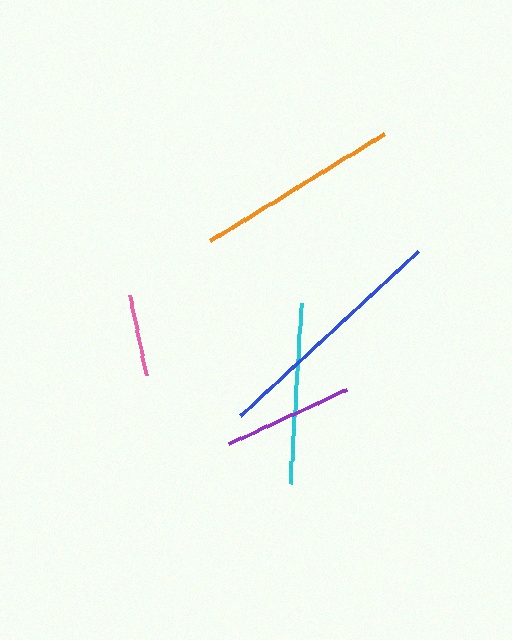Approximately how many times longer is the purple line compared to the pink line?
The purple line is approximately 1.6 times the length of the pink line.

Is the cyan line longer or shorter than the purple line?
The cyan line is longer than the purple line.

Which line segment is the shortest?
The pink line is the shortest at approximately 81 pixels.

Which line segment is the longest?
The blue line is the longest at approximately 242 pixels.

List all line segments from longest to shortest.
From longest to shortest: blue, orange, cyan, purple, pink.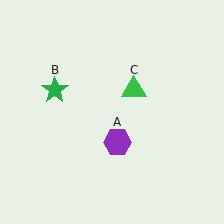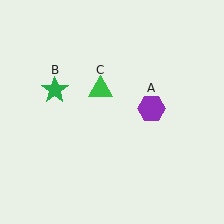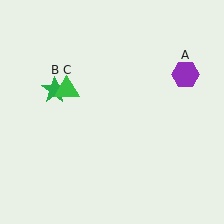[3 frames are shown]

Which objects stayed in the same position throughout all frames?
Green star (object B) remained stationary.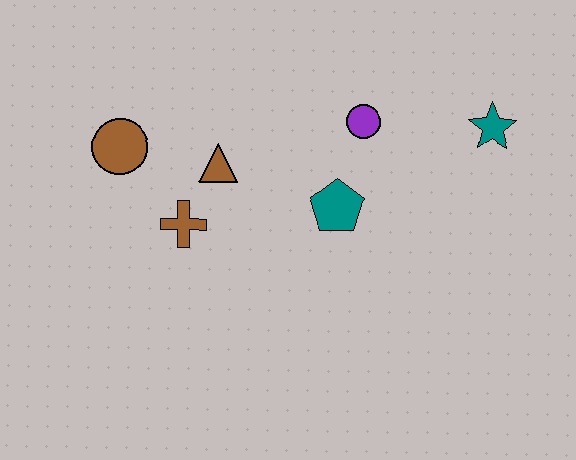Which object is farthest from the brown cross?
The teal star is farthest from the brown cross.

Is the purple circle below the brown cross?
No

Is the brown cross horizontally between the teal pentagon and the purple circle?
No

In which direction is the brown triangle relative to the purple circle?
The brown triangle is to the left of the purple circle.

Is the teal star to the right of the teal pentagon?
Yes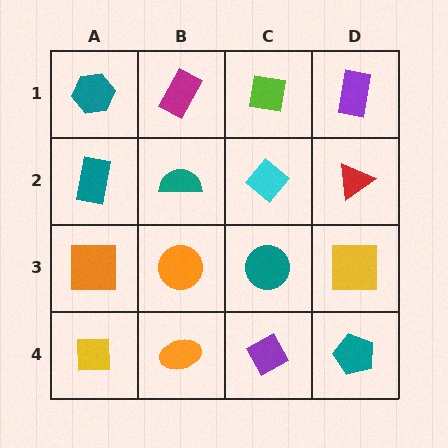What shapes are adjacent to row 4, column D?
A yellow square (row 3, column D), a purple diamond (row 4, column C).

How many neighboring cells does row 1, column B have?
3.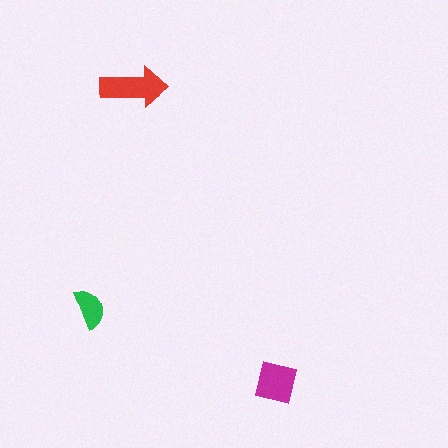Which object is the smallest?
The green semicircle.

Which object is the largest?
The red arrow.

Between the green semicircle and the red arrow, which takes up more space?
The red arrow.